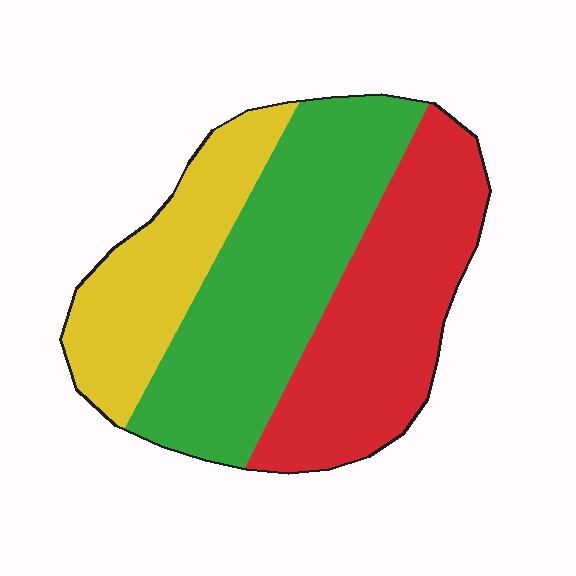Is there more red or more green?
Green.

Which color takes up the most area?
Green, at roughly 40%.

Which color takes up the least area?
Yellow, at roughly 25%.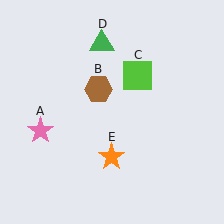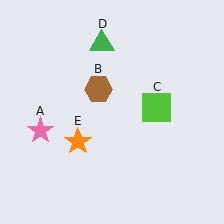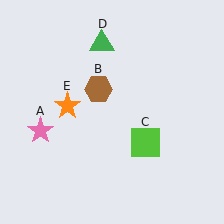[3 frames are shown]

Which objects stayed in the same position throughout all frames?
Pink star (object A) and brown hexagon (object B) and green triangle (object D) remained stationary.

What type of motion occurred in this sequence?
The lime square (object C), orange star (object E) rotated clockwise around the center of the scene.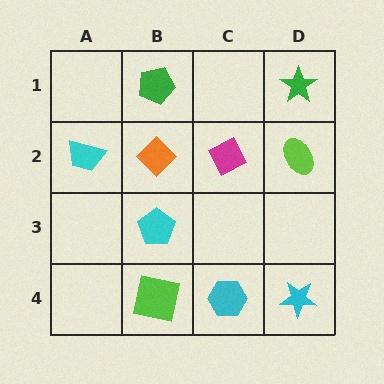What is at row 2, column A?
A cyan trapezoid.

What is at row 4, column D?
A cyan star.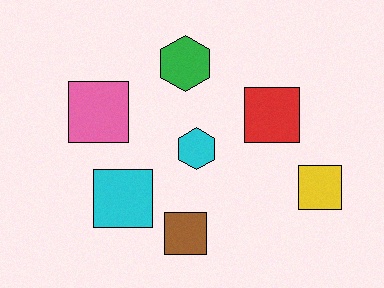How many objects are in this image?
There are 7 objects.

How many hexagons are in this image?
There are 2 hexagons.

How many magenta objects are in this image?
There are no magenta objects.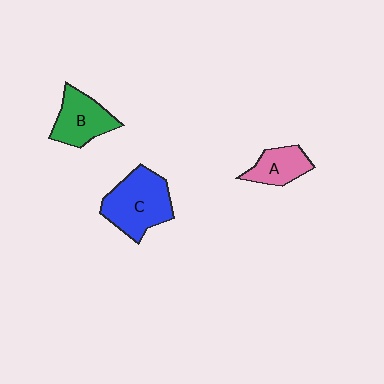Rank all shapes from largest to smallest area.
From largest to smallest: C (blue), B (green), A (pink).